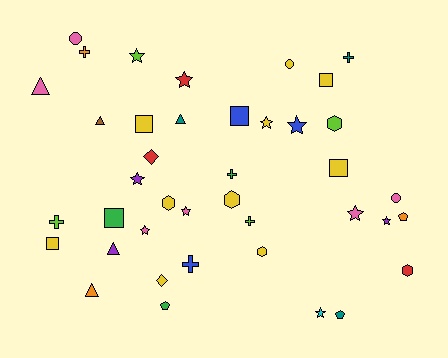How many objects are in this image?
There are 40 objects.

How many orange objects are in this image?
There are 3 orange objects.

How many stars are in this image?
There are 10 stars.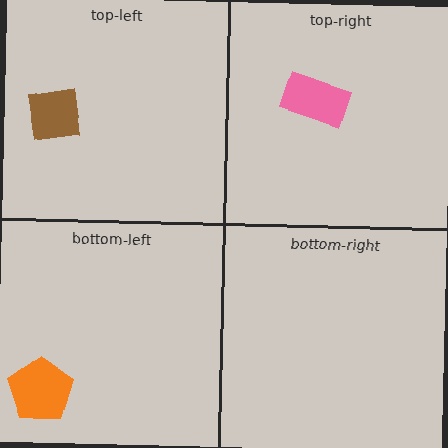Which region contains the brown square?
The top-left region.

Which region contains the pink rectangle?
The top-right region.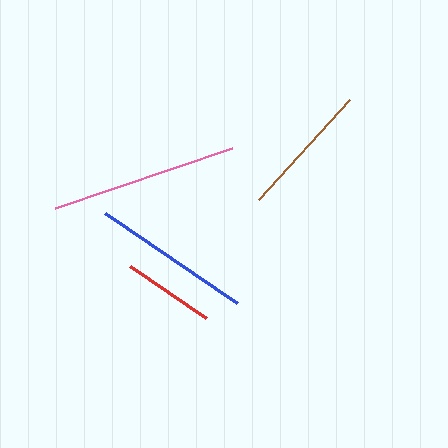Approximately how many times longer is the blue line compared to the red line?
The blue line is approximately 1.7 times the length of the red line.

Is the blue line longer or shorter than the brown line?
The blue line is longer than the brown line.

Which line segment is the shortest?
The red line is the shortest at approximately 92 pixels.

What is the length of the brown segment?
The brown segment is approximately 136 pixels long.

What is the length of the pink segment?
The pink segment is approximately 187 pixels long.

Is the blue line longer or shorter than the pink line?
The pink line is longer than the blue line.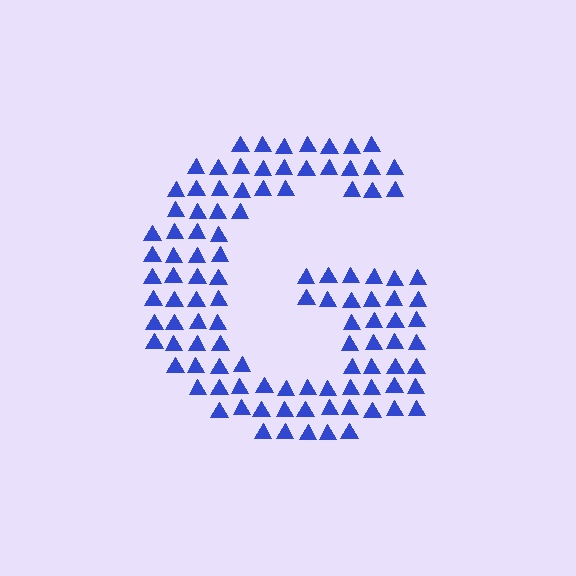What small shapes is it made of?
It is made of small triangles.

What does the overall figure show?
The overall figure shows the letter G.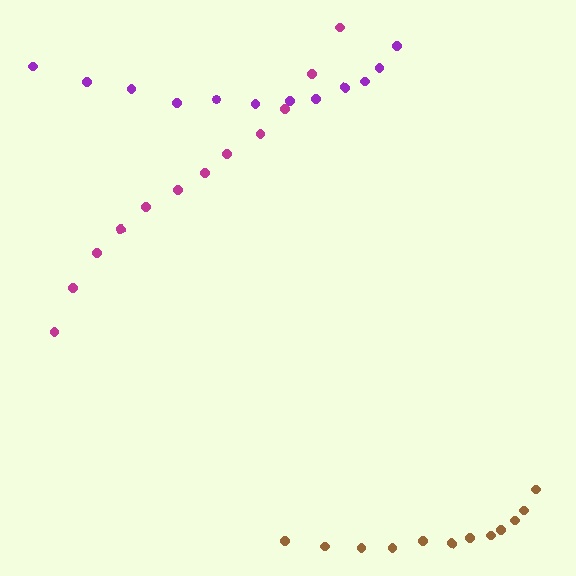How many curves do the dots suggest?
There are 3 distinct paths.